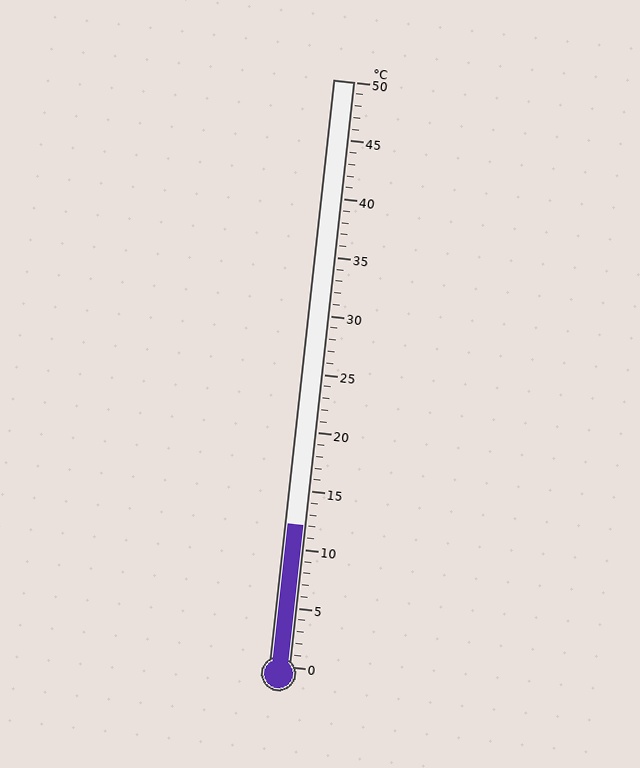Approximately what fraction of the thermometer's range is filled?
The thermometer is filled to approximately 25% of its range.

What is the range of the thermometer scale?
The thermometer scale ranges from 0°C to 50°C.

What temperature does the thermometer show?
The thermometer shows approximately 12°C.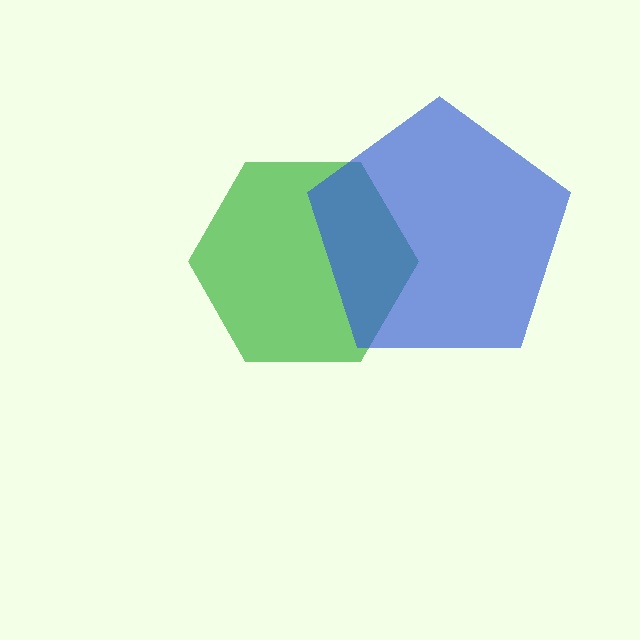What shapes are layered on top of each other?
The layered shapes are: a green hexagon, a blue pentagon.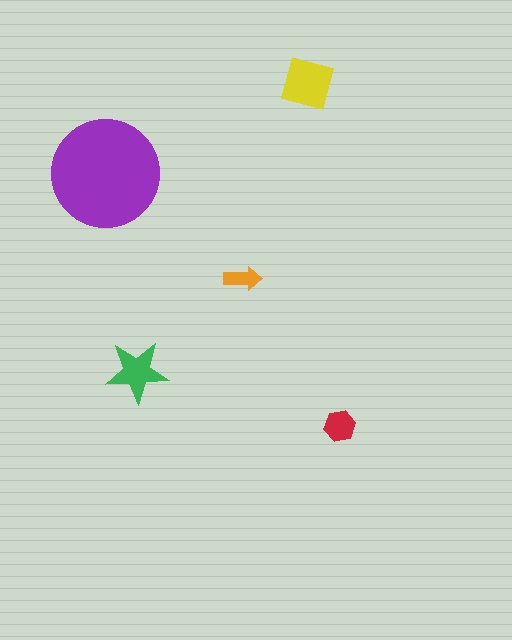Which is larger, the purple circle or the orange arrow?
The purple circle.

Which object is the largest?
The purple circle.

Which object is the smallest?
The orange arrow.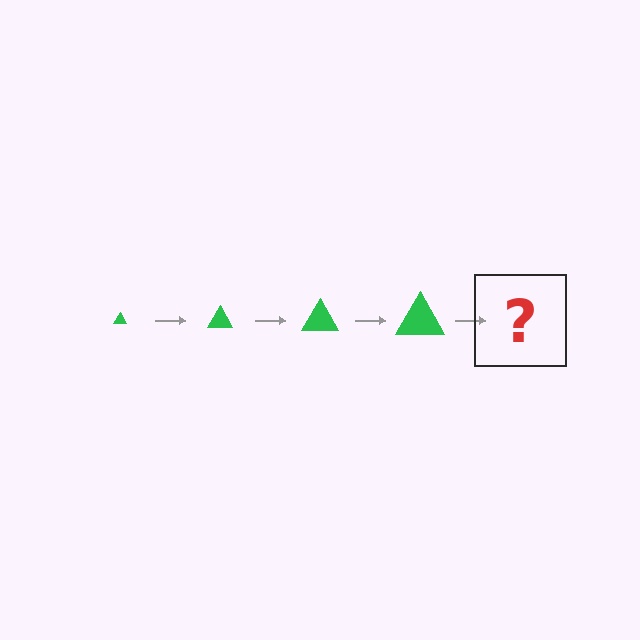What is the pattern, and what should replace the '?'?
The pattern is that the triangle gets progressively larger each step. The '?' should be a green triangle, larger than the previous one.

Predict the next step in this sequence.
The next step is a green triangle, larger than the previous one.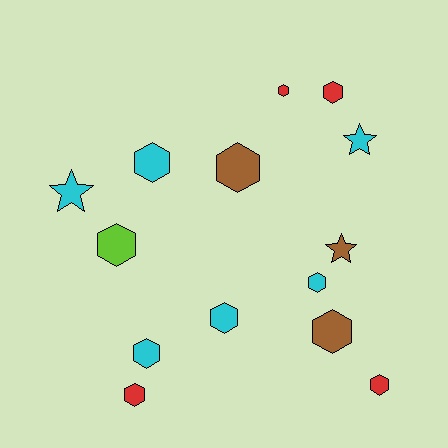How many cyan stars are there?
There are 2 cyan stars.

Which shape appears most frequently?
Hexagon, with 11 objects.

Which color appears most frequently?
Cyan, with 6 objects.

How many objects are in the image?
There are 14 objects.